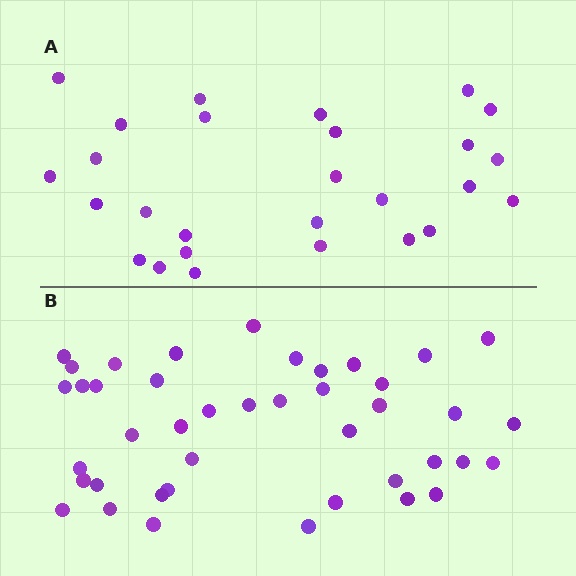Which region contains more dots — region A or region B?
Region B (the bottom region) has more dots.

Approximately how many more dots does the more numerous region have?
Region B has approximately 15 more dots than region A.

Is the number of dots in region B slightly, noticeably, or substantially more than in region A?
Region B has substantially more. The ratio is roughly 1.6 to 1.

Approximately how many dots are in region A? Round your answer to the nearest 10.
About 30 dots. (The exact count is 27, which rounds to 30.)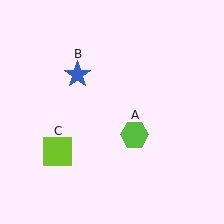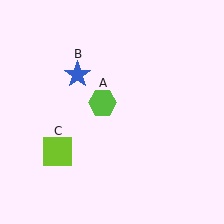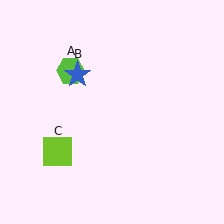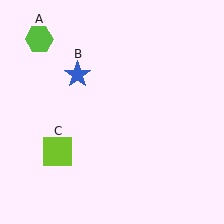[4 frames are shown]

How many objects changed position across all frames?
1 object changed position: lime hexagon (object A).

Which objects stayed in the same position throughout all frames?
Blue star (object B) and lime square (object C) remained stationary.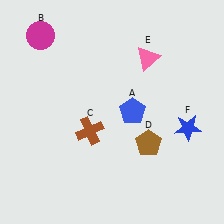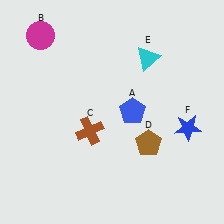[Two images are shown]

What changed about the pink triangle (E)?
In Image 1, E is pink. In Image 2, it changed to cyan.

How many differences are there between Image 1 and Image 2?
There is 1 difference between the two images.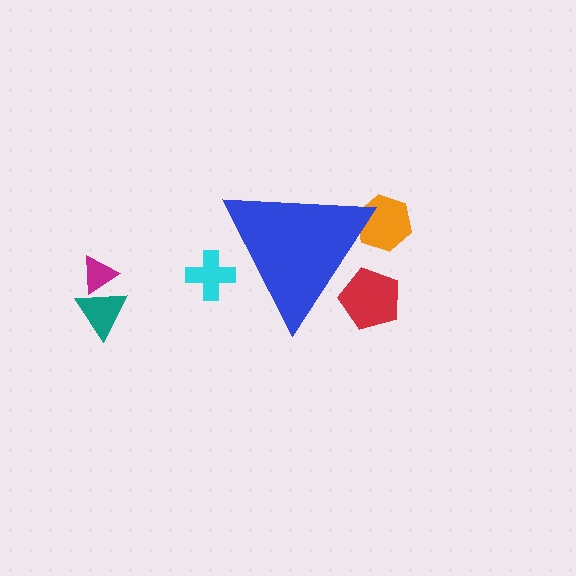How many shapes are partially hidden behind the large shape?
3 shapes are partially hidden.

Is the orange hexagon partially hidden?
Yes, the orange hexagon is partially hidden behind the blue triangle.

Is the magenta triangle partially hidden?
No, the magenta triangle is fully visible.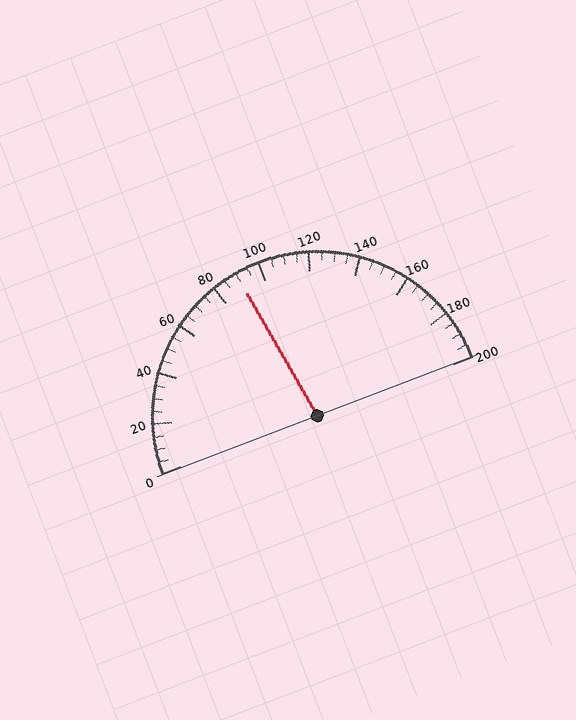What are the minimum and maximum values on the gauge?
The gauge ranges from 0 to 200.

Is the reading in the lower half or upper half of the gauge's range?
The reading is in the lower half of the range (0 to 200).